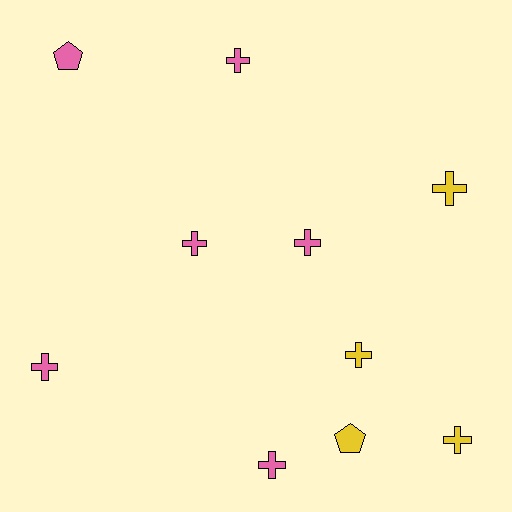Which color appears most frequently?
Pink, with 6 objects.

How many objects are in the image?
There are 10 objects.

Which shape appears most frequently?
Cross, with 8 objects.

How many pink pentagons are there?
There is 1 pink pentagon.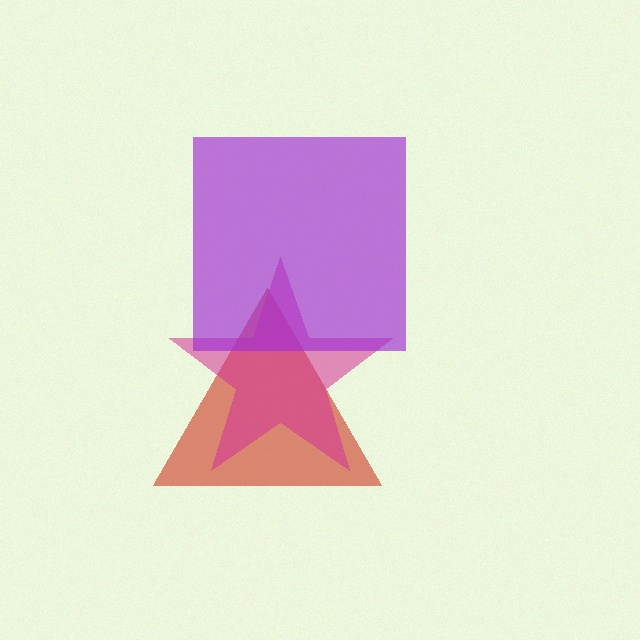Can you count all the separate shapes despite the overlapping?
Yes, there are 3 separate shapes.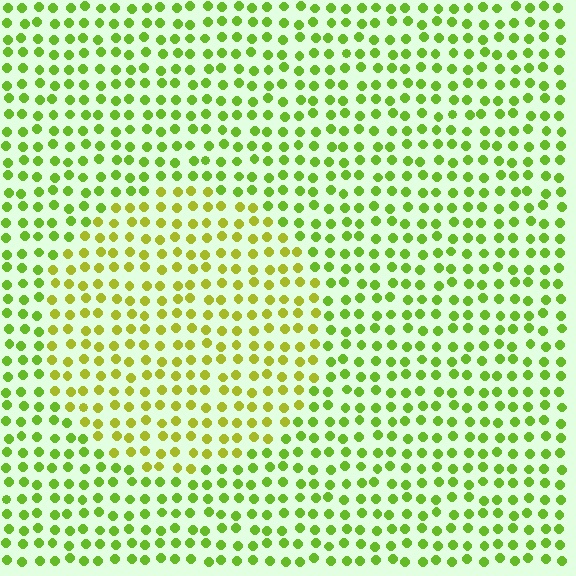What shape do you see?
I see a circle.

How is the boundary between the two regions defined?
The boundary is defined purely by a slight shift in hue (about 27 degrees). Spacing, size, and orientation are identical on both sides.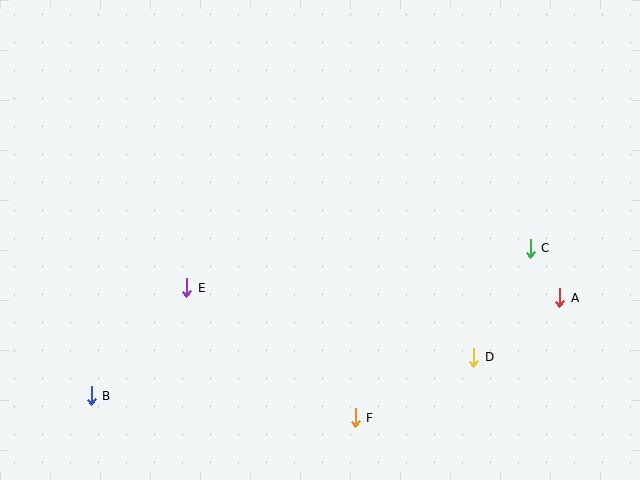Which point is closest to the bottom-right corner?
Point A is closest to the bottom-right corner.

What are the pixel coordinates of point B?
Point B is at (91, 396).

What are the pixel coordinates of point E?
Point E is at (187, 288).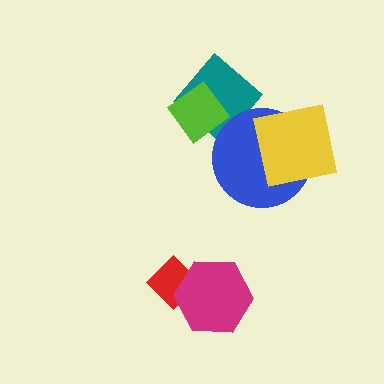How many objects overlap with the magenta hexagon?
1 object overlaps with the magenta hexagon.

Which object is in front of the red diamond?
The magenta hexagon is in front of the red diamond.